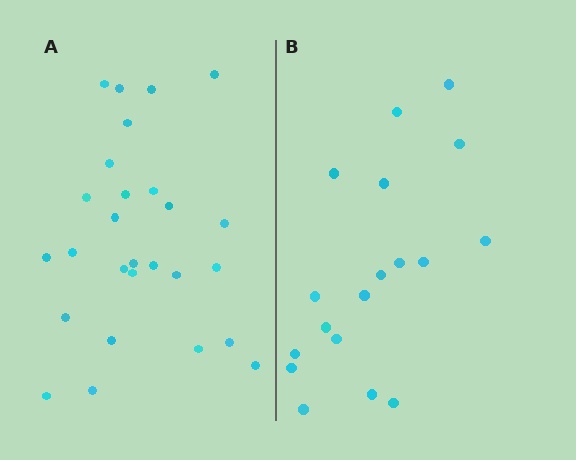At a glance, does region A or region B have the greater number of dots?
Region A (the left region) has more dots.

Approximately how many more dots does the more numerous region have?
Region A has roughly 8 or so more dots than region B.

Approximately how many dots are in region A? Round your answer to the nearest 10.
About 30 dots. (The exact count is 27, which rounds to 30.)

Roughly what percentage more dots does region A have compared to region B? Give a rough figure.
About 50% more.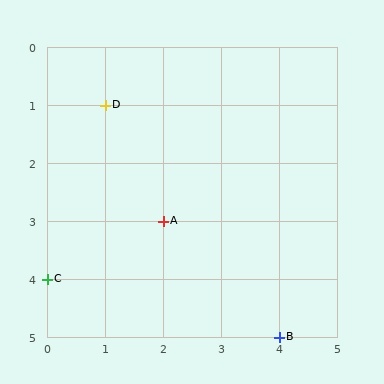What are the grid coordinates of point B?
Point B is at grid coordinates (4, 5).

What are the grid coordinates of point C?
Point C is at grid coordinates (0, 4).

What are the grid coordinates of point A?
Point A is at grid coordinates (2, 3).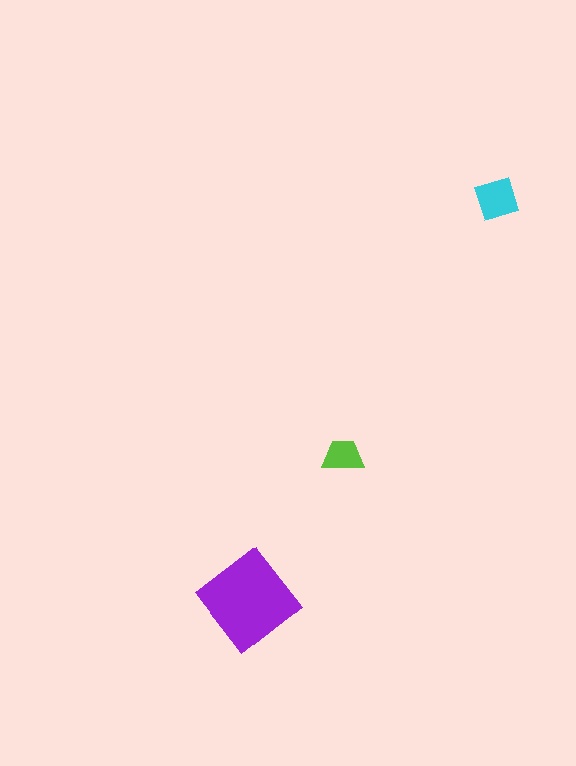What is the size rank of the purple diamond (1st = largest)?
1st.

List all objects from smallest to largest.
The lime trapezoid, the cyan square, the purple diamond.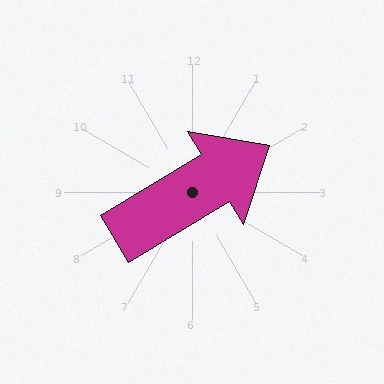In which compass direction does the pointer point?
Northeast.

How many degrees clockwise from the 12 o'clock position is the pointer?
Approximately 59 degrees.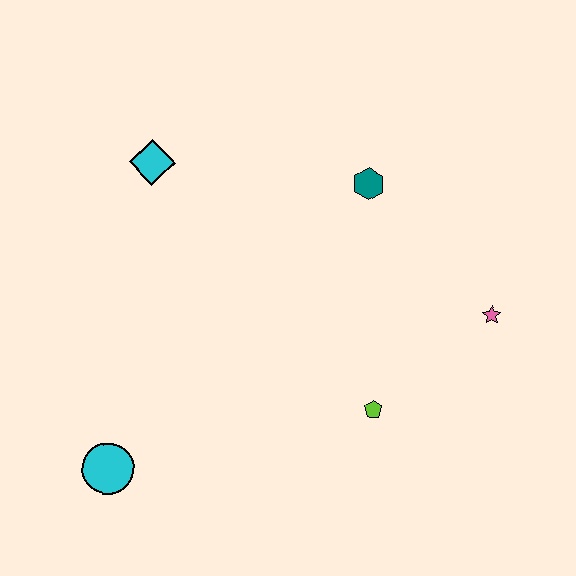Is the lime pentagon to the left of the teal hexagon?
No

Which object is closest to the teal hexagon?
The pink star is closest to the teal hexagon.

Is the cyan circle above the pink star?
No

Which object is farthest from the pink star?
The cyan circle is farthest from the pink star.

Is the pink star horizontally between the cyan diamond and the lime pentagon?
No